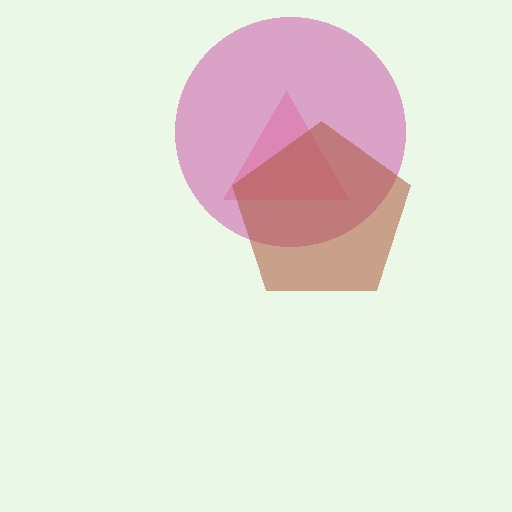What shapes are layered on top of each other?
The layered shapes are: a magenta circle, a pink triangle, a brown pentagon.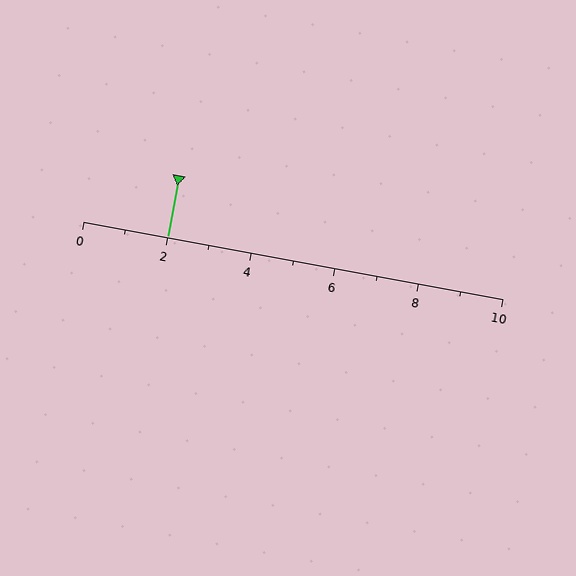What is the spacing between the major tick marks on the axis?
The major ticks are spaced 2 apart.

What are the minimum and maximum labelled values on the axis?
The axis runs from 0 to 10.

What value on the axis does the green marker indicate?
The marker indicates approximately 2.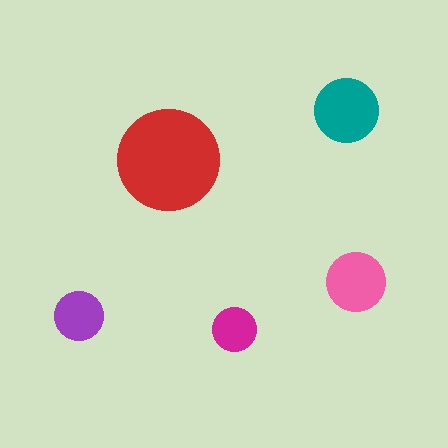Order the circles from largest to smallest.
the red one, the teal one, the pink one, the purple one, the magenta one.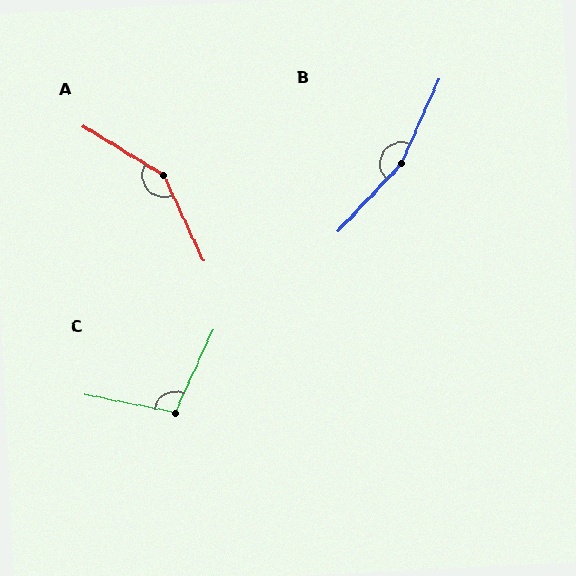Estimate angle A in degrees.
Approximately 146 degrees.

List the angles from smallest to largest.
C (104°), A (146°), B (161°).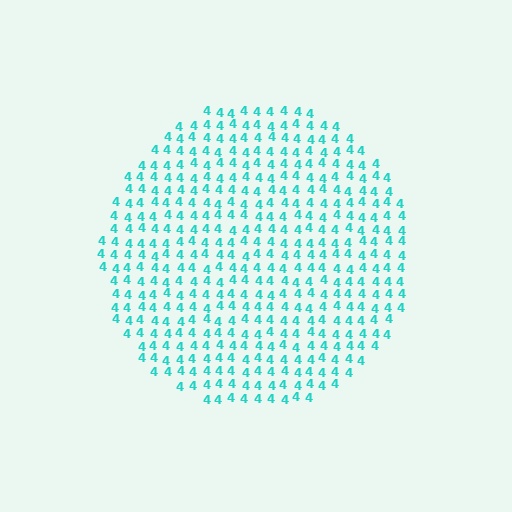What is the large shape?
The large shape is a circle.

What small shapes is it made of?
It is made of small digit 4's.